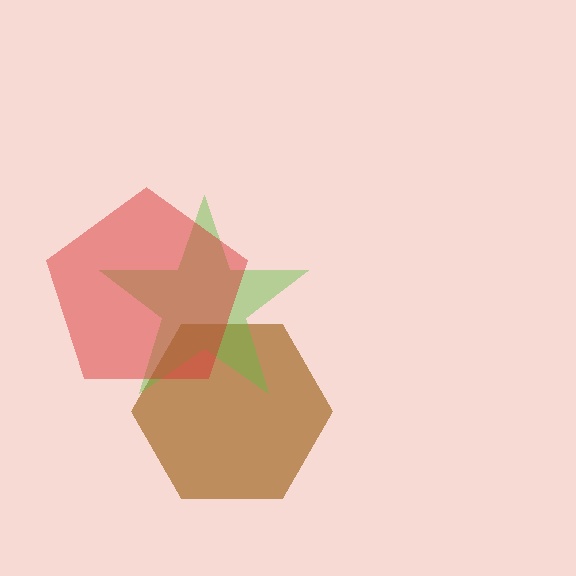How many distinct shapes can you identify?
There are 3 distinct shapes: a brown hexagon, a lime star, a red pentagon.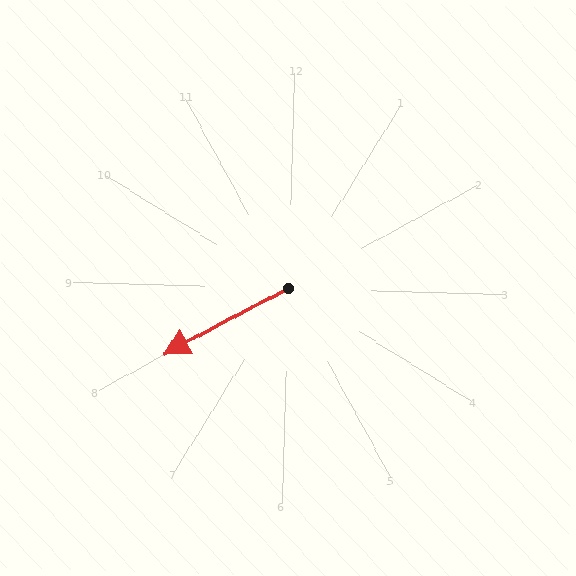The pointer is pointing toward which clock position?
Roughly 8 o'clock.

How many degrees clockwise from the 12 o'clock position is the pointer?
Approximately 241 degrees.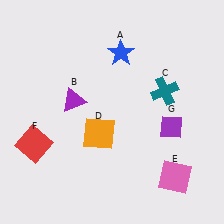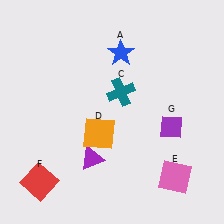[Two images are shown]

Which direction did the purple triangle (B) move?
The purple triangle (B) moved down.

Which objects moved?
The objects that moved are: the purple triangle (B), the teal cross (C), the red square (F).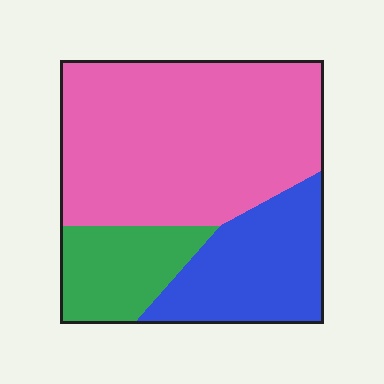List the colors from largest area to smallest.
From largest to smallest: pink, blue, green.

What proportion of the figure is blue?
Blue covers around 25% of the figure.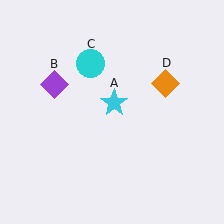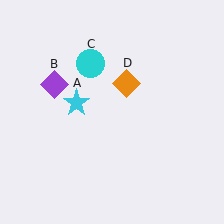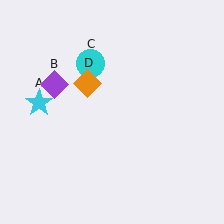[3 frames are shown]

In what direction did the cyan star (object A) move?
The cyan star (object A) moved left.